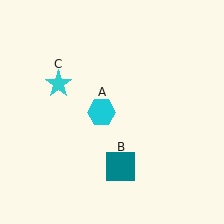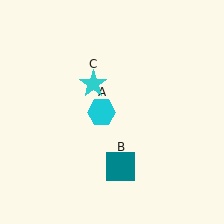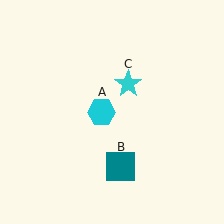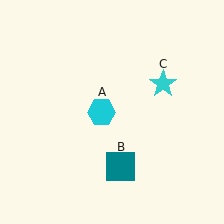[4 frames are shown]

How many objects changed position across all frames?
1 object changed position: cyan star (object C).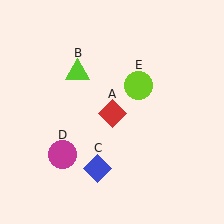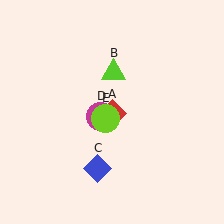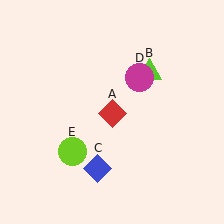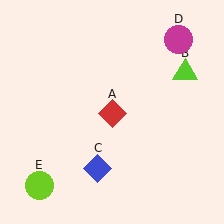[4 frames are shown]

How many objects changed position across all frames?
3 objects changed position: lime triangle (object B), magenta circle (object D), lime circle (object E).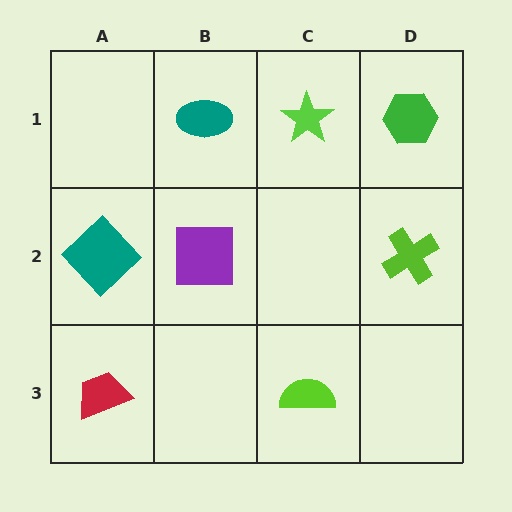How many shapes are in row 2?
3 shapes.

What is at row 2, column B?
A purple square.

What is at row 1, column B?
A teal ellipse.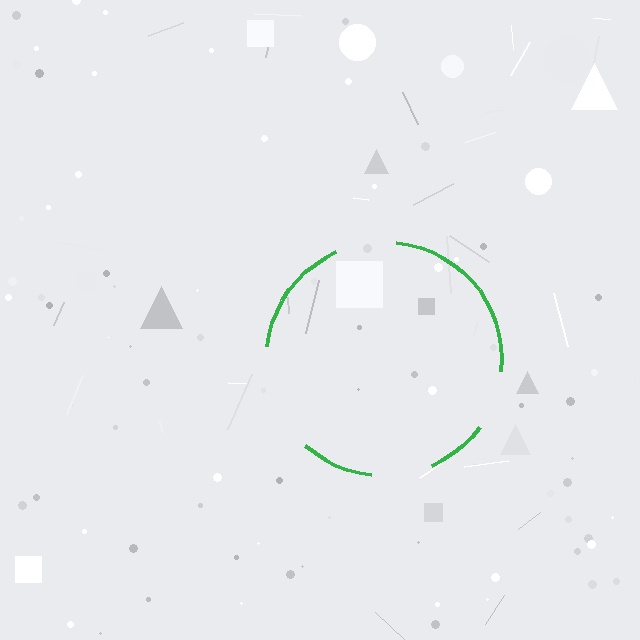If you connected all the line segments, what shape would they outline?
They would outline a circle.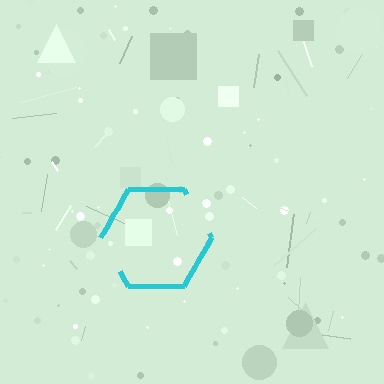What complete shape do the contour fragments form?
The contour fragments form a hexagon.